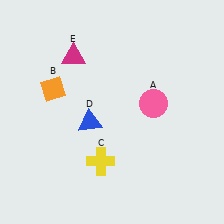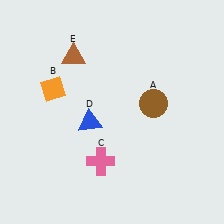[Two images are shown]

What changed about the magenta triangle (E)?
In Image 1, E is magenta. In Image 2, it changed to brown.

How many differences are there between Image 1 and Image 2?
There are 3 differences between the two images.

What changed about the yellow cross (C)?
In Image 1, C is yellow. In Image 2, it changed to pink.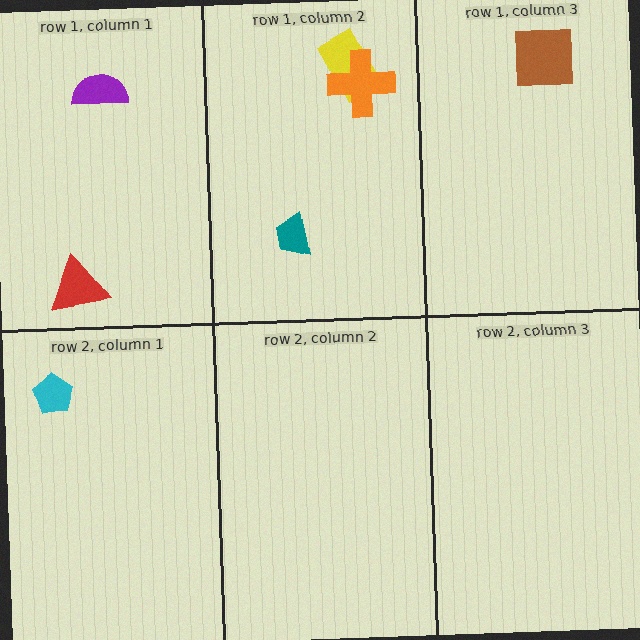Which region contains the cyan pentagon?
The row 2, column 1 region.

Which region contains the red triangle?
The row 1, column 1 region.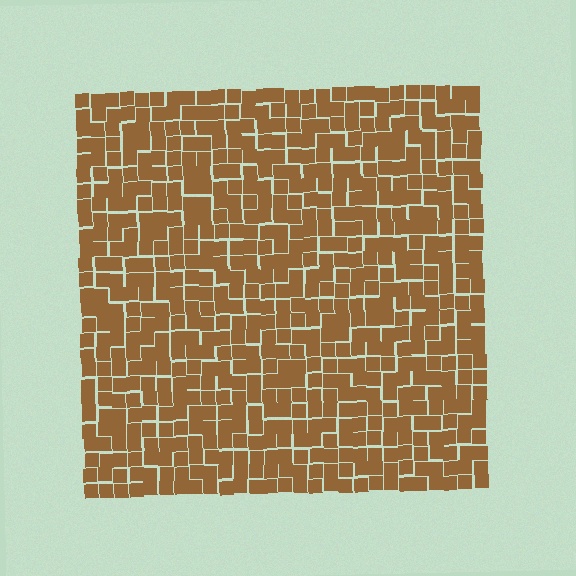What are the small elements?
The small elements are squares.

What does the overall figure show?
The overall figure shows a square.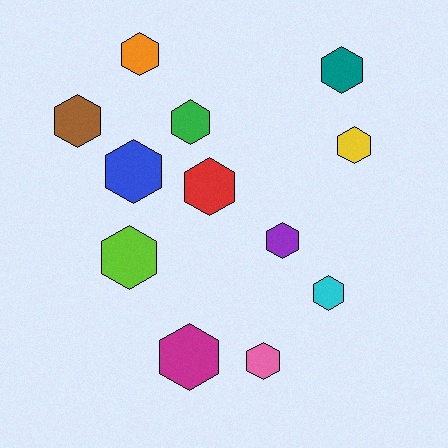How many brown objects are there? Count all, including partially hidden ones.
There is 1 brown object.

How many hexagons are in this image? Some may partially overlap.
There are 12 hexagons.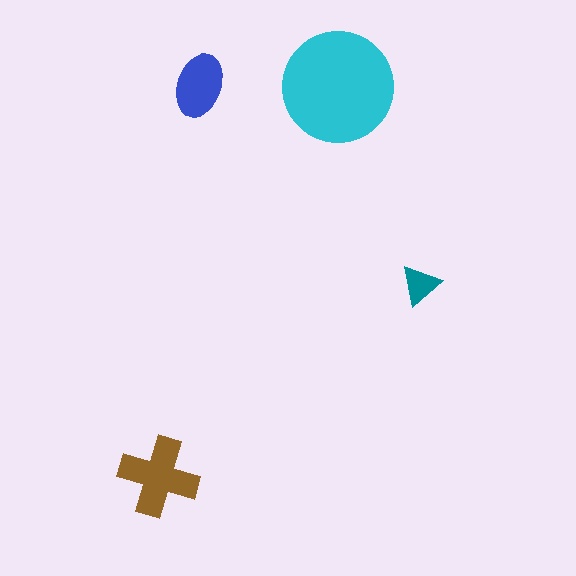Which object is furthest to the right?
The teal triangle is rightmost.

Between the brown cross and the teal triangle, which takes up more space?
The brown cross.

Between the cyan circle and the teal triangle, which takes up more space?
The cyan circle.